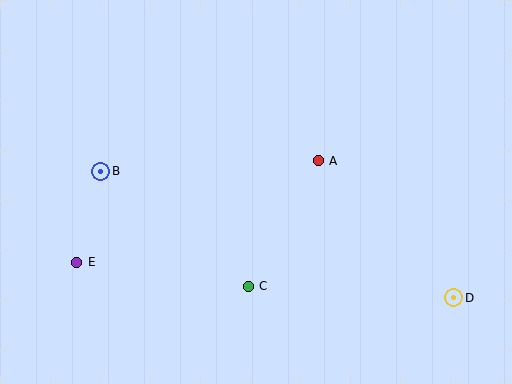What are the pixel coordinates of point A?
Point A is at (318, 161).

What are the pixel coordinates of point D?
Point D is at (454, 298).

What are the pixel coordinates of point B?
Point B is at (101, 171).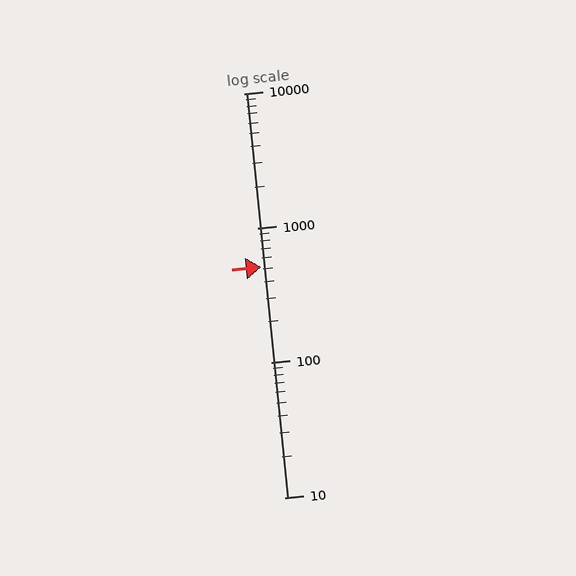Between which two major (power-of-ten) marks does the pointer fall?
The pointer is between 100 and 1000.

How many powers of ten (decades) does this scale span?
The scale spans 3 decades, from 10 to 10000.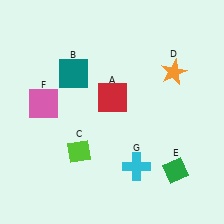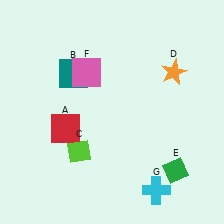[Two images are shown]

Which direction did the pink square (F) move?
The pink square (F) moved right.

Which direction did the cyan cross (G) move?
The cyan cross (G) moved down.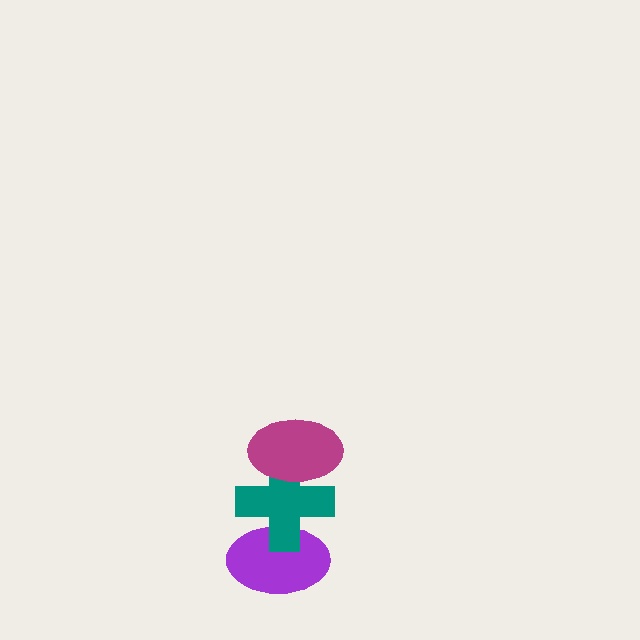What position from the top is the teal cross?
The teal cross is 2nd from the top.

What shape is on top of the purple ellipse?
The teal cross is on top of the purple ellipse.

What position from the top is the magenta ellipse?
The magenta ellipse is 1st from the top.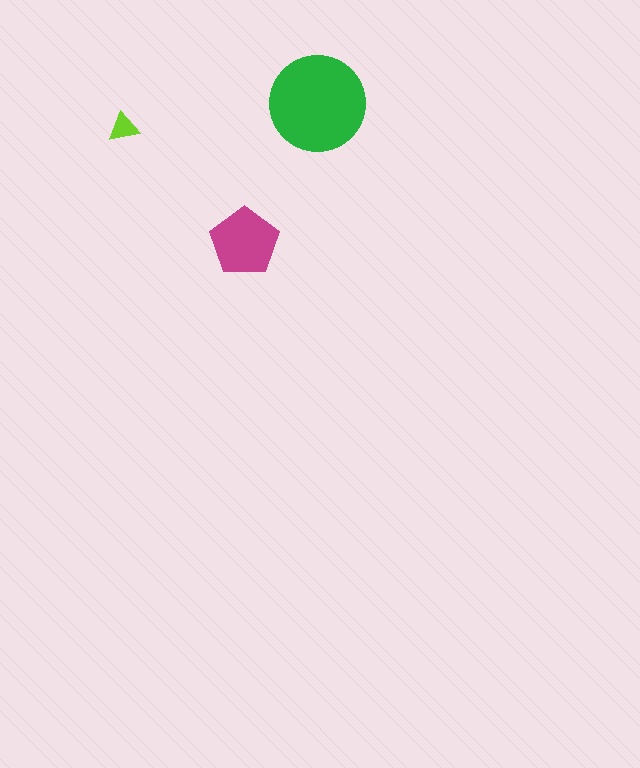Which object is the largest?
The green circle.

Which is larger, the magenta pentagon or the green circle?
The green circle.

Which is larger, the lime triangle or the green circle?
The green circle.